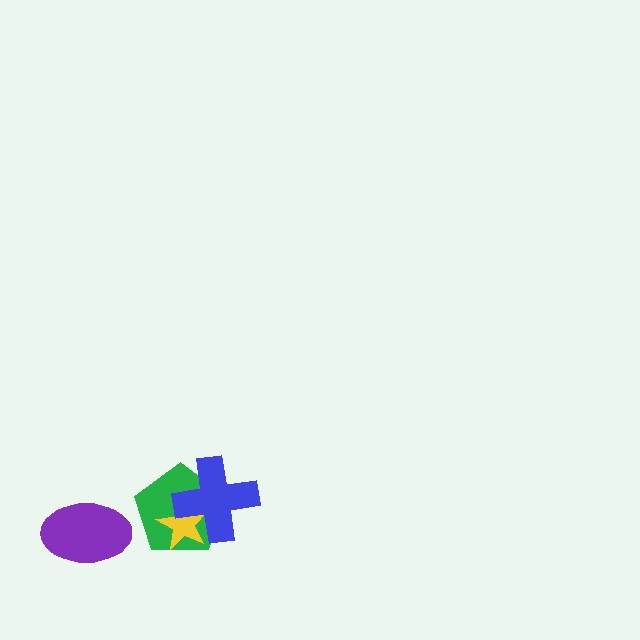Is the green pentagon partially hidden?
Yes, it is partially covered by another shape.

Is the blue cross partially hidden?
No, no other shape covers it.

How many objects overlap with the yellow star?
2 objects overlap with the yellow star.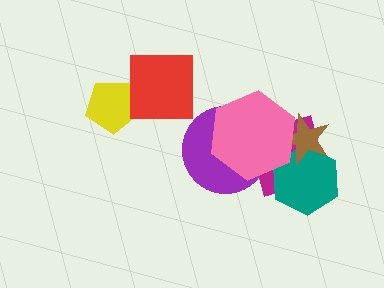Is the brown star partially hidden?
Yes, it is partially covered by another shape.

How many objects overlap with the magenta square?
4 objects overlap with the magenta square.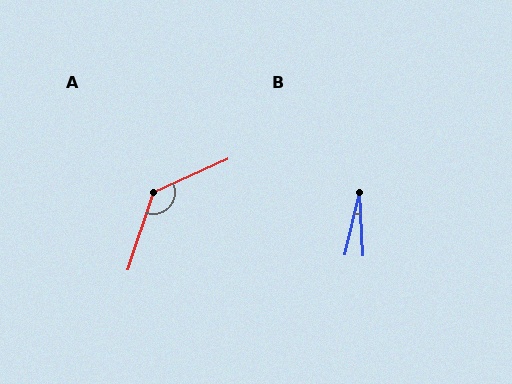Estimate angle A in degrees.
Approximately 132 degrees.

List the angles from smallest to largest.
B (17°), A (132°).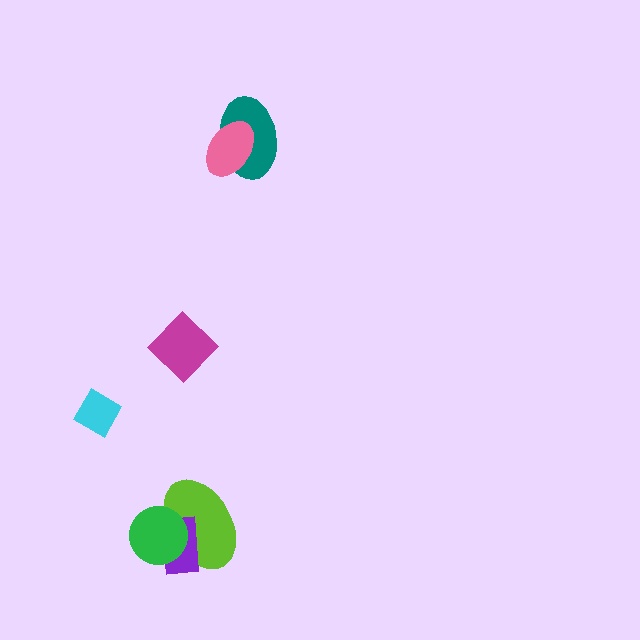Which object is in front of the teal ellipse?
The pink ellipse is in front of the teal ellipse.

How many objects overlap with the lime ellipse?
2 objects overlap with the lime ellipse.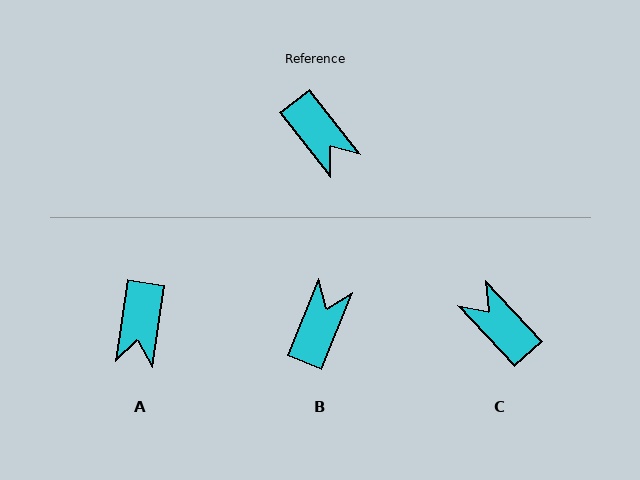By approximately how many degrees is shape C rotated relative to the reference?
Approximately 175 degrees clockwise.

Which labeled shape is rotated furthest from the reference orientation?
C, about 175 degrees away.